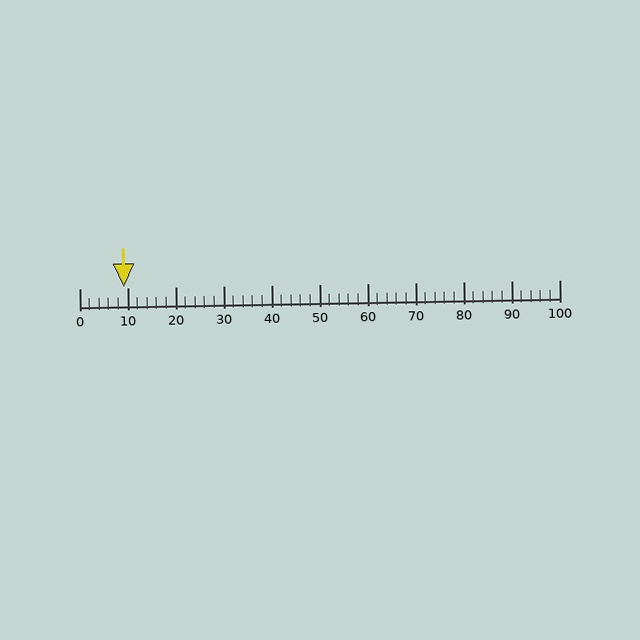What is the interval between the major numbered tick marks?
The major tick marks are spaced 10 units apart.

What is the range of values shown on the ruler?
The ruler shows values from 0 to 100.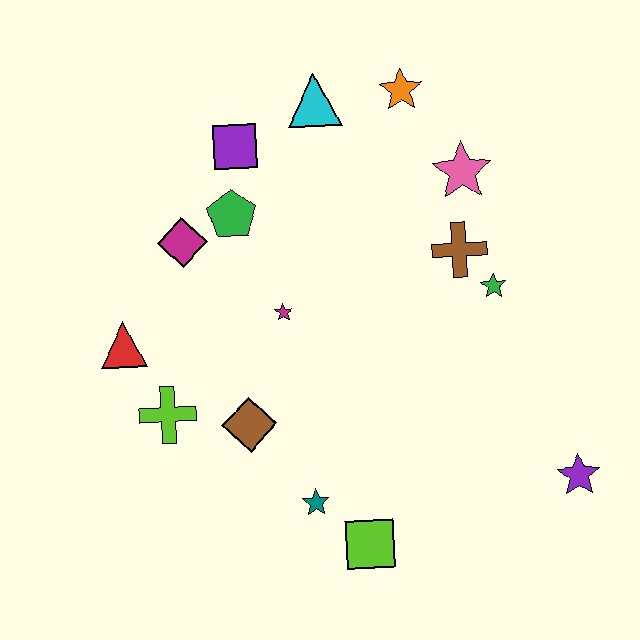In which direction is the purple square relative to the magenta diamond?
The purple square is above the magenta diamond.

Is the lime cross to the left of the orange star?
Yes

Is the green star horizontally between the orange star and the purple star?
Yes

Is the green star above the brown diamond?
Yes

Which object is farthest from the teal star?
The orange star is farthest from the teal star.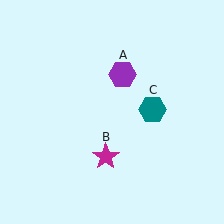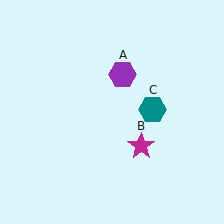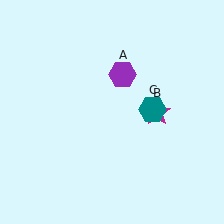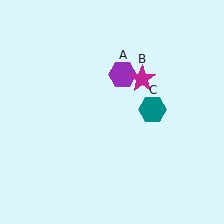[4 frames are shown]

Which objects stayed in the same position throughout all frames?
Purple hexagon (object A) and teal hexagon (object C) remained stationary.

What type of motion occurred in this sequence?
The magenta star (object B) rotated counterclockwise around the center of the scene.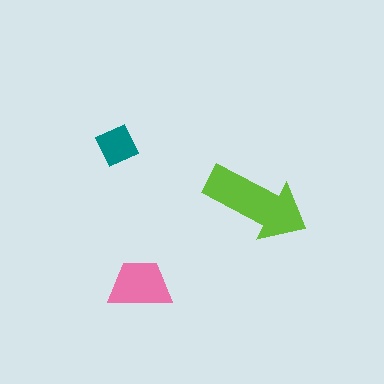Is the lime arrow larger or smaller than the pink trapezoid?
Larger.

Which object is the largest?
The lime arrow.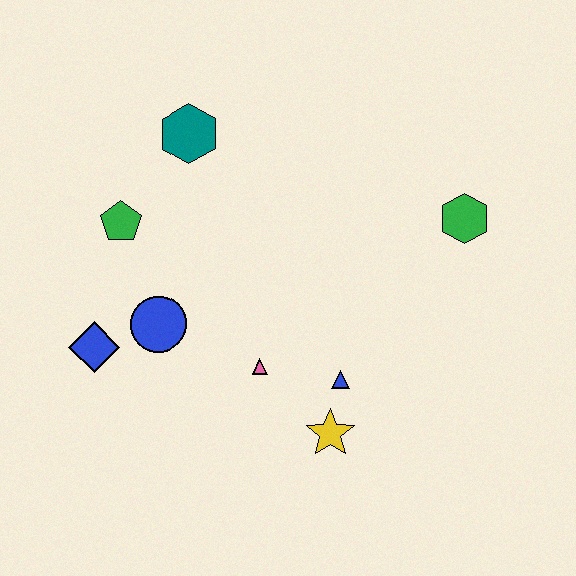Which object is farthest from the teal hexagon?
The yellow star is farthest from the teal hexagon.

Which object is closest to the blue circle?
The blue diamond is closest to the blue circle.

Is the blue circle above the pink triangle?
Yes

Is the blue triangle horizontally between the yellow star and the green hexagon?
Yes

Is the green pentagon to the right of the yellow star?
No